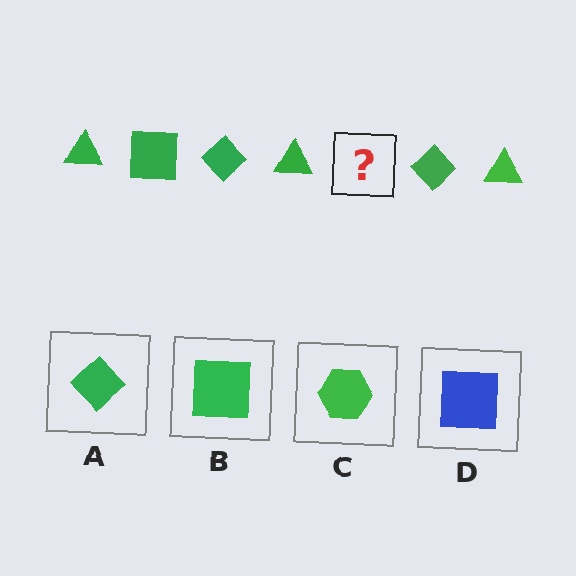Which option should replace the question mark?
Option B.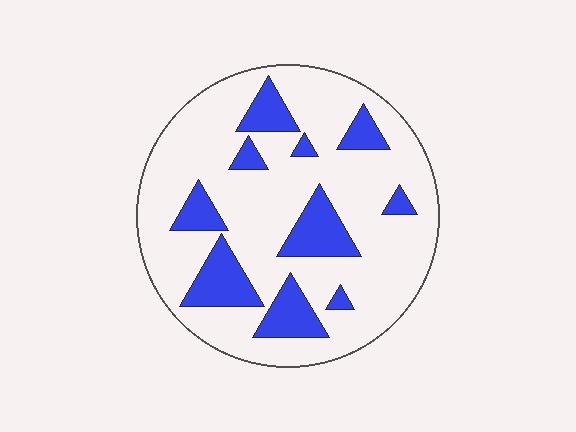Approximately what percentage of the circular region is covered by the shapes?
Approximately 20%.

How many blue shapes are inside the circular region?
10.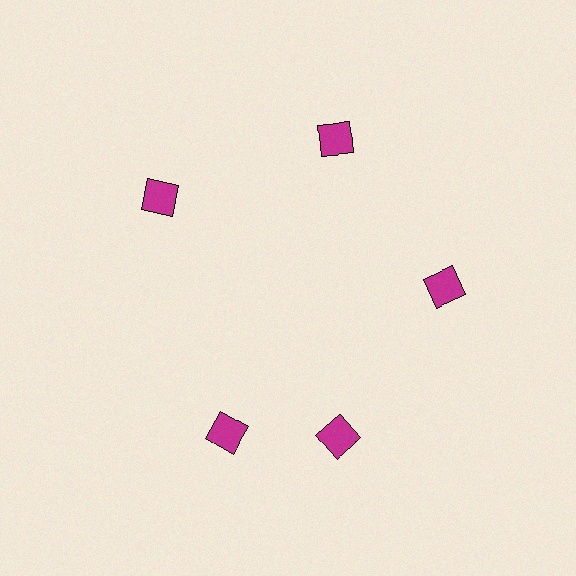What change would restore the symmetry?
The symmetry would be restored by rotating it back into even spacing with its neighbors so that all 5 diamonds sit at equal angles and equal distance from the center.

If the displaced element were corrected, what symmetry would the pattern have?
It would have 5-fold rotational symmetry — the pattern would map onto itself every 72 degrees.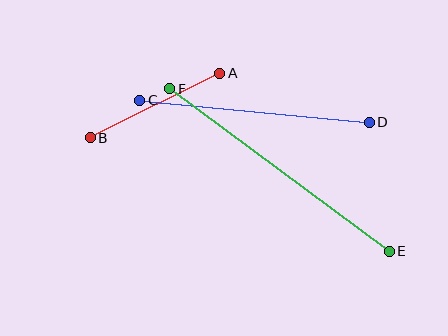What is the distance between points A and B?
The distance is approximately 144 pixels.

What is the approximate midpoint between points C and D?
The midpoint is at approximately (255, 111) pixels.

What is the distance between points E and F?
The distance is approximately 273 pixels.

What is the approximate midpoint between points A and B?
The midpoint is at approximately (155, 105) pixels.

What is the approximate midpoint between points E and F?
The midpoint is at approximately (279, 170) pixels.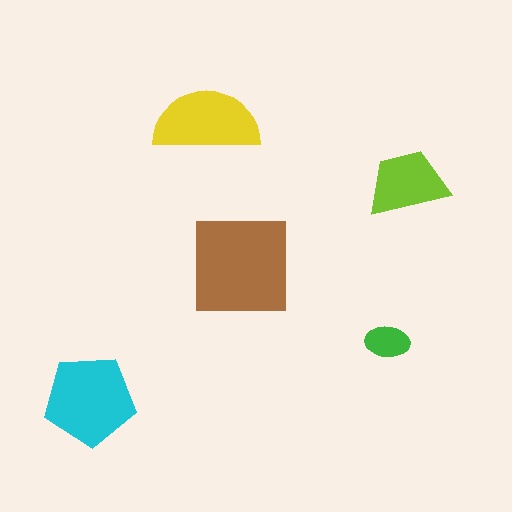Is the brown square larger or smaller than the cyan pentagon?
Larger.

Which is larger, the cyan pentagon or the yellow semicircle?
The cyan pentagon.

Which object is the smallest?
The green ellipse.